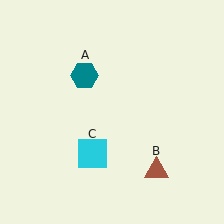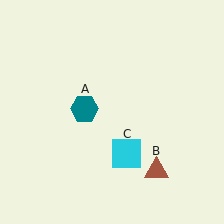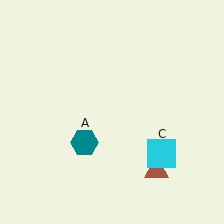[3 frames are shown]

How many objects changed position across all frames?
2 objects changed position: teal hexagon (object A), cyan square (object C).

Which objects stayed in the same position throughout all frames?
Brown triangle (object B) remained stationary.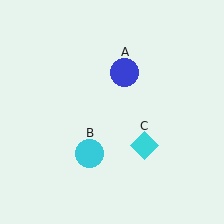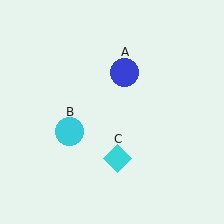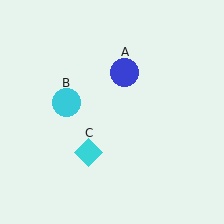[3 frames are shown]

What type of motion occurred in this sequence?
The cyan circle (object B), cyan diamond (object C) rotated clockwise around the center of the scene.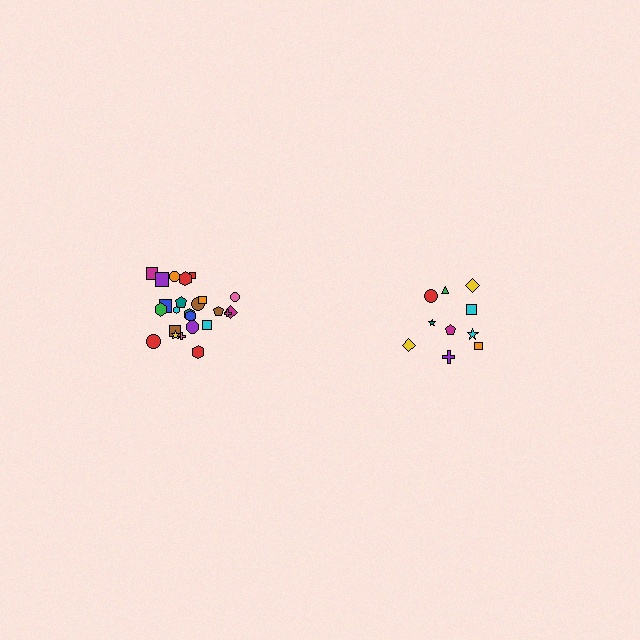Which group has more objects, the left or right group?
The left group.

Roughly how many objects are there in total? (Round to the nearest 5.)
Roughly 35 objects in total.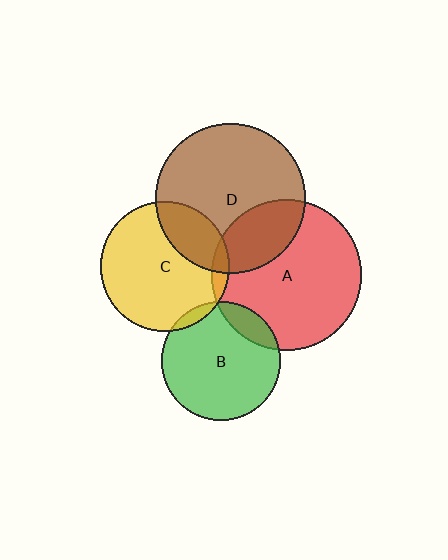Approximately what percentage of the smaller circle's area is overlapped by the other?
Approximately 5%.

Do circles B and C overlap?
Yes.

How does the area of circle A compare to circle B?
Approximately 1.6 times.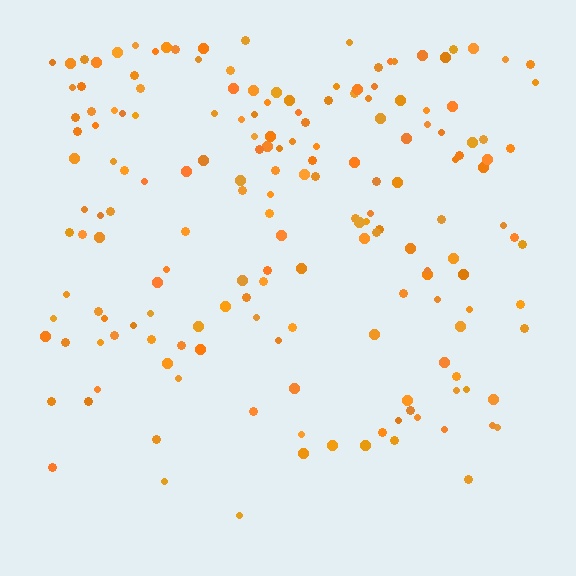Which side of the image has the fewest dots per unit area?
The bottom.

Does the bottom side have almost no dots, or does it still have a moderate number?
Still a moderate number, just noticeably fewer than the top.